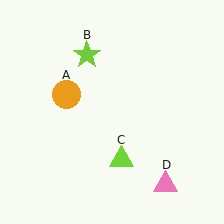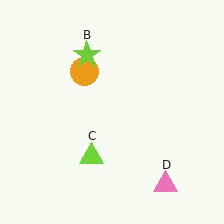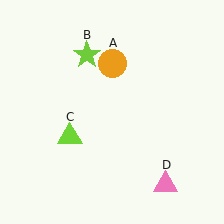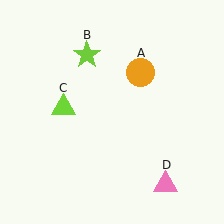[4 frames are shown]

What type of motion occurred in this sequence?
The orange circle (object A), lime triangle (object C) rotated clockwise around the center of the scene.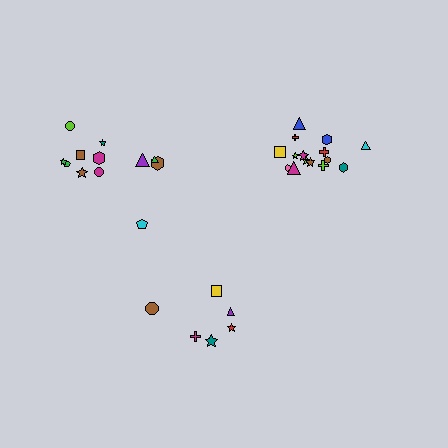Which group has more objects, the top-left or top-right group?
The top-right group.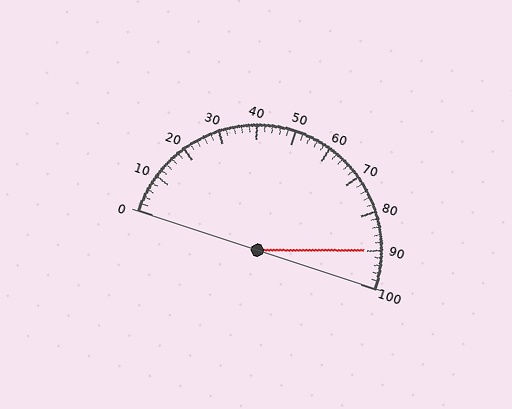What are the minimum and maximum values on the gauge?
The gauge ranges from 0 to 100.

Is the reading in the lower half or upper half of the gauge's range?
The reading is in the upper half of the range (0 to 100).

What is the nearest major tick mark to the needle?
The nearest major tick mark is 90.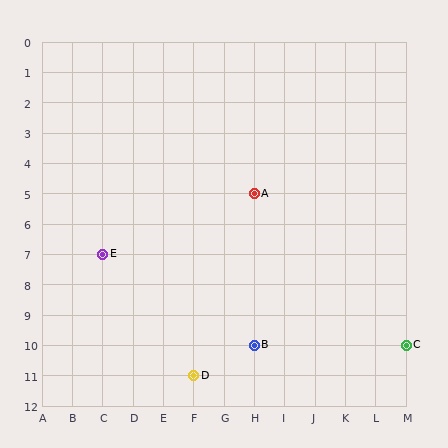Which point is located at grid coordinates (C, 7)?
Point E is at (C, 7).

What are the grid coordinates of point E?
Point E is at grid coordinates (C, 7).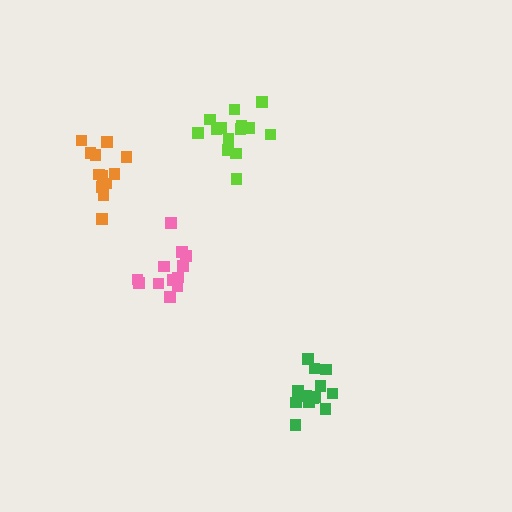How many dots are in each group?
Group 1: 12 dots, Group 2: 14 dots, Group 3: 13 dots, Group 4: 12 dots (51 total).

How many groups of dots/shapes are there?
There are 4 groups.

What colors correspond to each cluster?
The clusters are colored: pink, lime, green, orange.